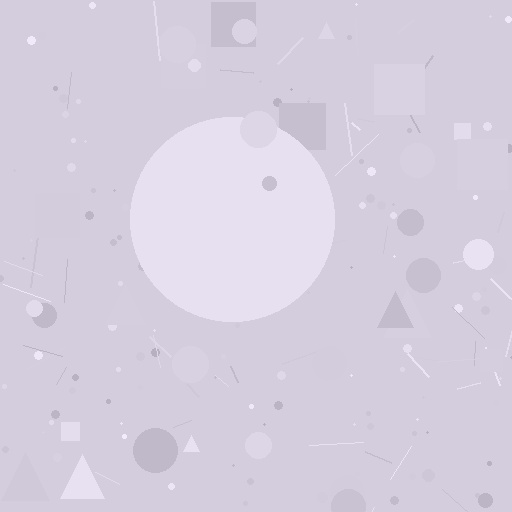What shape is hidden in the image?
A circle is hidden in the image.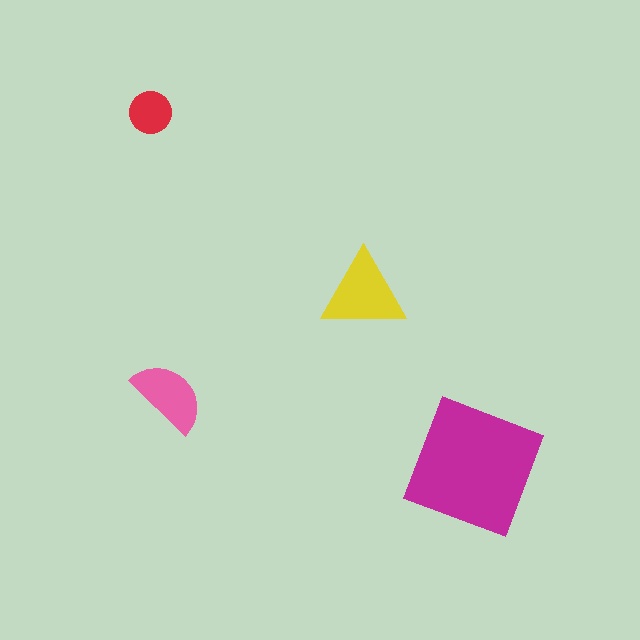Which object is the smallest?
The red circle.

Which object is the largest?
The magenta square.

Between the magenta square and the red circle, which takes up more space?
The magenta square.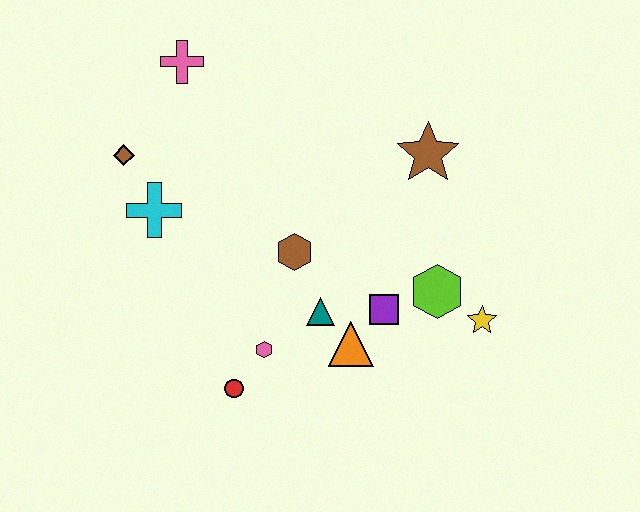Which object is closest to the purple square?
The orange triangle is closest to the purple square.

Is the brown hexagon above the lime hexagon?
Yes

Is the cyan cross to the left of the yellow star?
Yes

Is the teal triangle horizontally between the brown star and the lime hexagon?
No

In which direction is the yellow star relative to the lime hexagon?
The yellow star is to the right of the lime hexagon.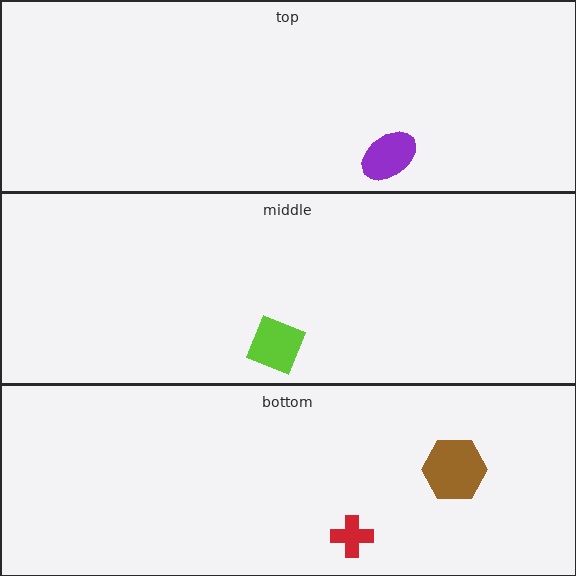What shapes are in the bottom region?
The red cross, the brown hexagon.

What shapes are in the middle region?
The lime diamond.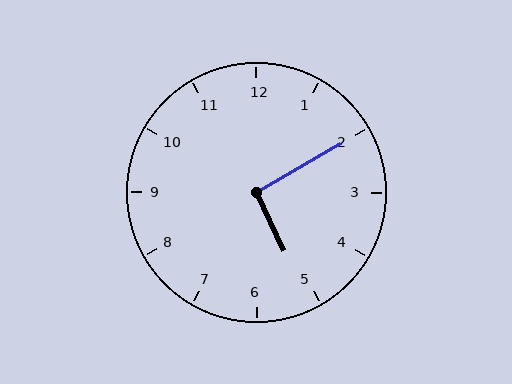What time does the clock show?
5:10.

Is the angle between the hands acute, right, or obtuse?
It is right.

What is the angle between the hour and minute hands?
Approximately 95 degrees.